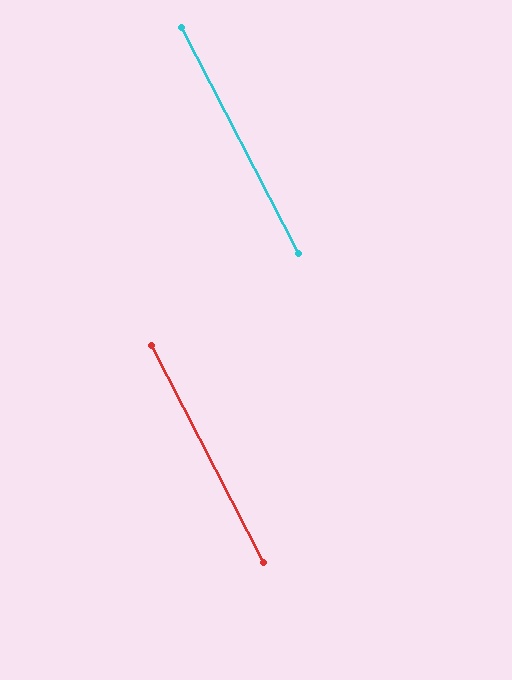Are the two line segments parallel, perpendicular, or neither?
Parallel — their directions differ by only 0.3°.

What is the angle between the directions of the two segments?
Approximately 0 degrees.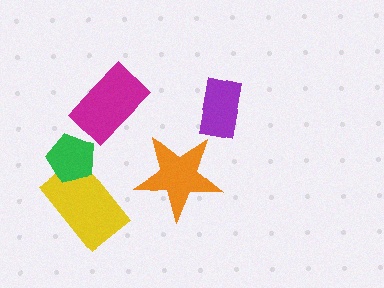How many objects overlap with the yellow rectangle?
1 object overlaps with the yellow rectangle.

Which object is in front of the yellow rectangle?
The green pentagon is in front of the yellow rectangle.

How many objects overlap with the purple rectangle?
0 objects overlap with the purple rectangle.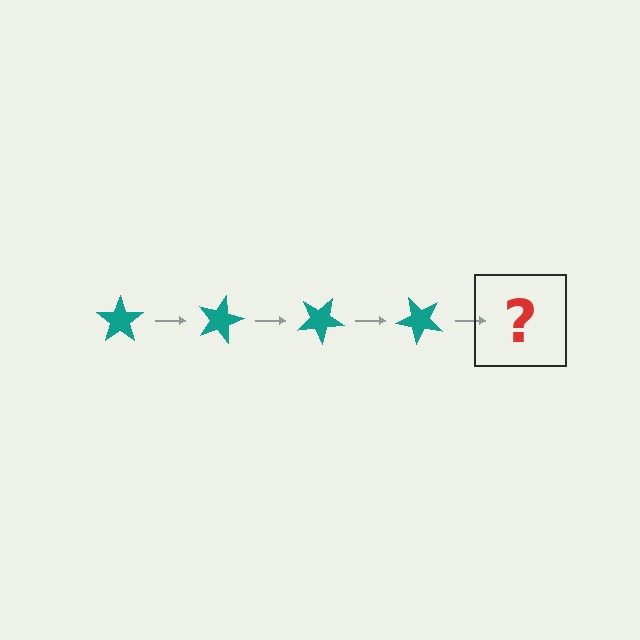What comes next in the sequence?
The next element should be a teal star rotated 60 degrees.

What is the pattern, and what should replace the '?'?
The pattern is that the star rotates 15 degrees each step. The '?' should be a teal star rotated 60 degrees.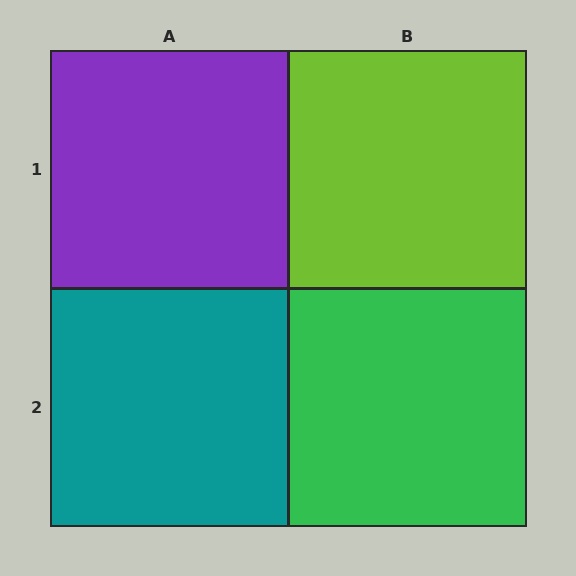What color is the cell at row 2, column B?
Green.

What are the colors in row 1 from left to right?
Purple, lime.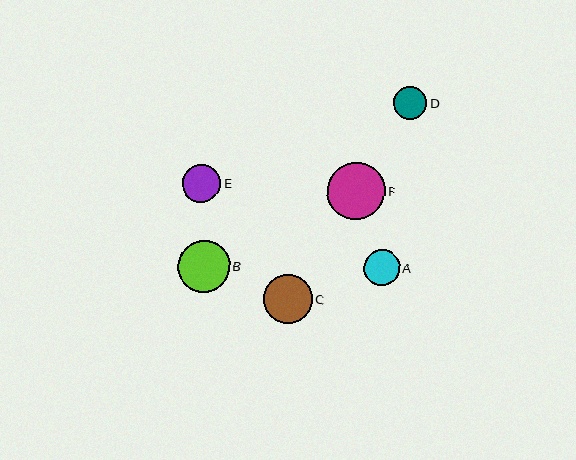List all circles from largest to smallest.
From largest to smallest: F, B, C, E, A, D.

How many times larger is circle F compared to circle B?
Circle F is approximately 1.1 times the size of circle B.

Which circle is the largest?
Circle F is the largest with a size of approximately 58 pixels.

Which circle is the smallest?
Circle D is the smallest with a size of approximately 33 pixels.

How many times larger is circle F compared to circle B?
Circle F is approximately 1.1 times the size of circle B.